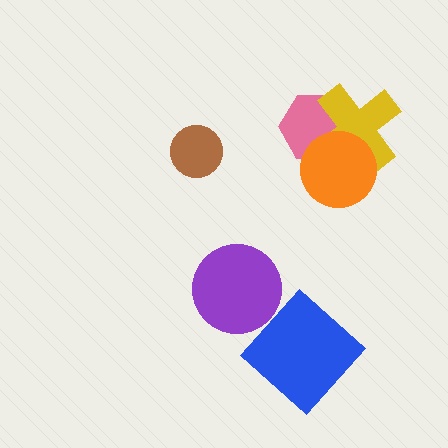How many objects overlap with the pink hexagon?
2 objects overlap with the pink hexagon.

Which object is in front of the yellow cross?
The orange circle is in front of the yellow cross.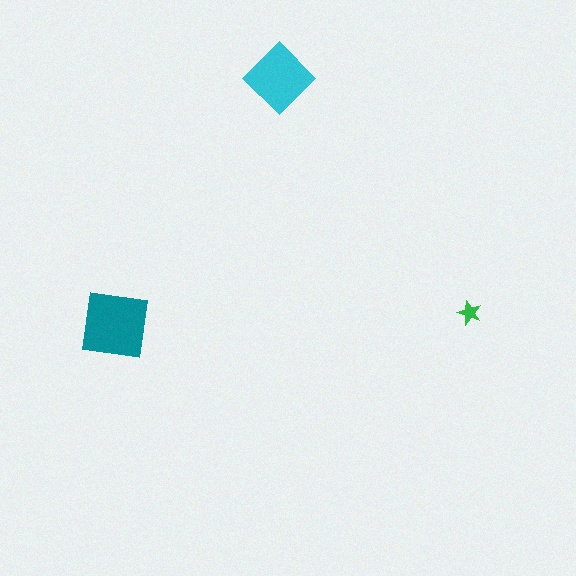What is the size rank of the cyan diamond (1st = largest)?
2nd.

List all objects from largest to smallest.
The teal square, the cyan diamond, the green star.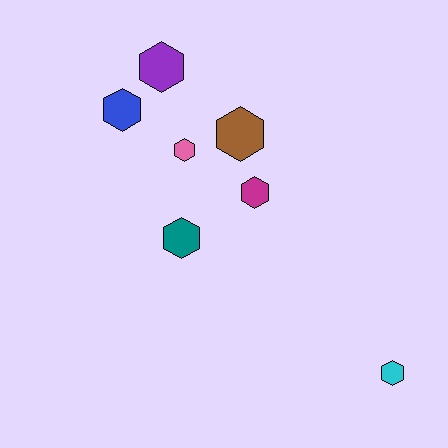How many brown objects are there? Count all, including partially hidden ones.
There is 1 brown object.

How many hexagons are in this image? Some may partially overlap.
There are 7 hexagons.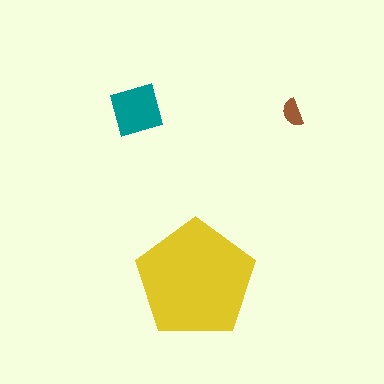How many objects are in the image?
There are 3 objects in the image.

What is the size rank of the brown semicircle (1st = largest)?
3rd.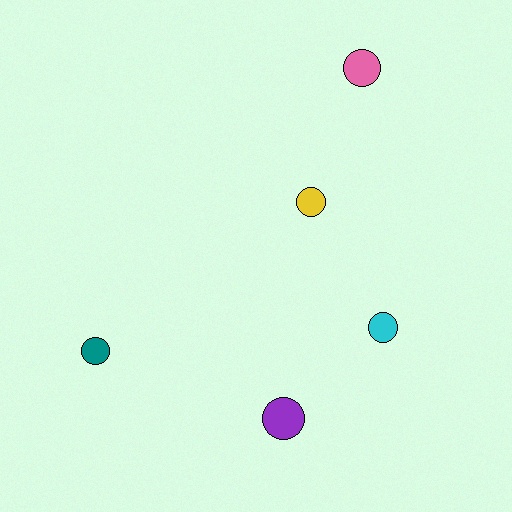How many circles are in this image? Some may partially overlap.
There are 5 circles.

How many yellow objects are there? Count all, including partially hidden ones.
There is 1 yellow object.